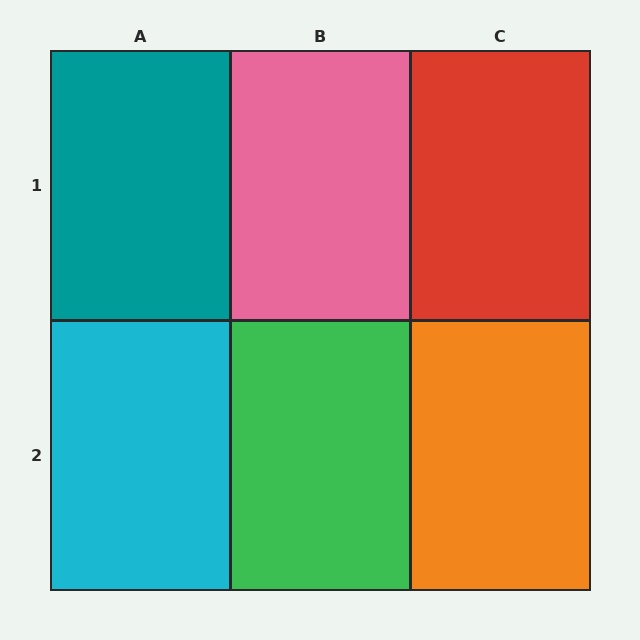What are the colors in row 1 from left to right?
Teal, pink, red.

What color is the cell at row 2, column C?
Orange.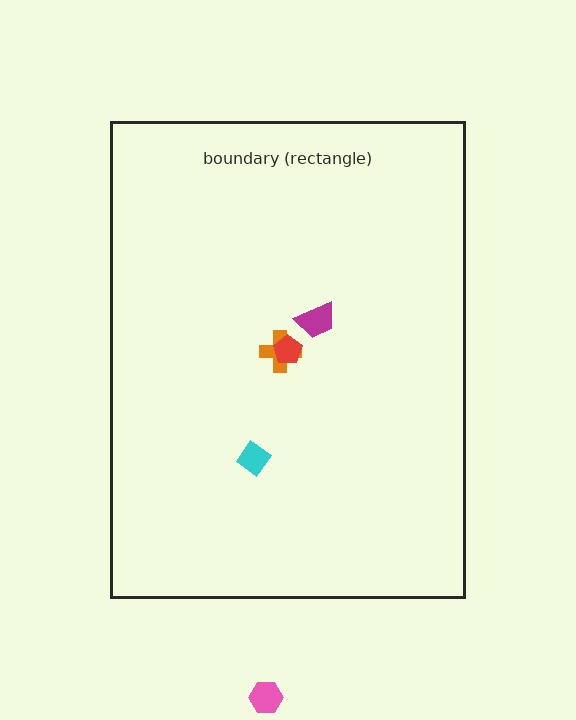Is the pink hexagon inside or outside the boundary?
Outside.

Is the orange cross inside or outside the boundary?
Inside.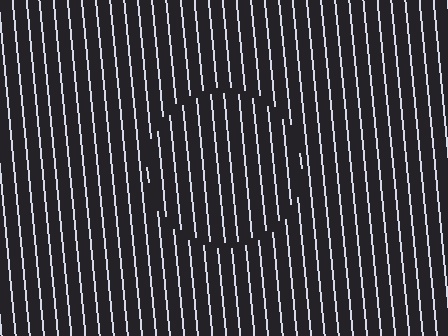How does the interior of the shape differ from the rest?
The interior of the shape contains the same grating, shifted by half a period — the contour is defined by the phase discontinuity where line-ends from the inner and outer gratings abut.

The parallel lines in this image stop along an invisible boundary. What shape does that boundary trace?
An illusory circle. The interior of the shape contains the same grating, shifted by half a period — the contour is defined by the phase discontinuity where line-ends from the inner and outer gratings abut.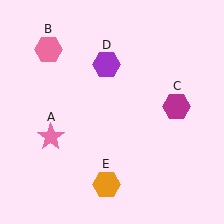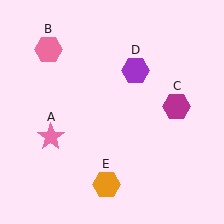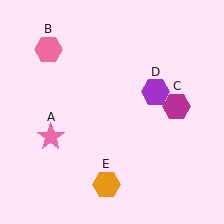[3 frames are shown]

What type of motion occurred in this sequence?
The purple hexagon (object D) rotated clockwise around the center of the scene.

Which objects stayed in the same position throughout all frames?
Pink star (object A) and pink hexagon (object B) and magenta hexagon (object C) and orange hexagon (object E) remained stationary.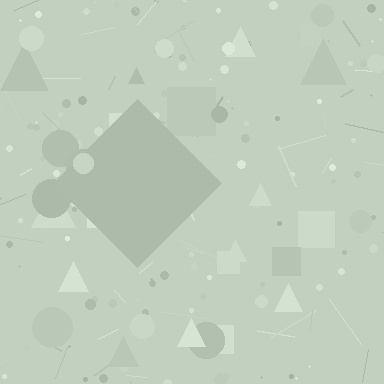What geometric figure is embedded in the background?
A diamond is embedded in the background.